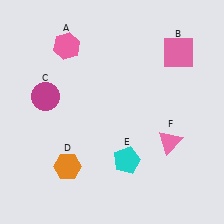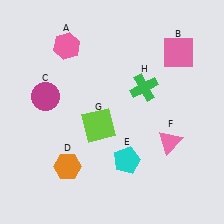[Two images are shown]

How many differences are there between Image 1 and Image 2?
There are 2 differences between the two images.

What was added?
A lime square (G), a green cross (H) were added in Image 2.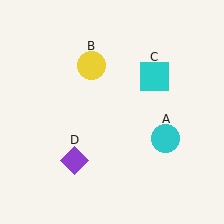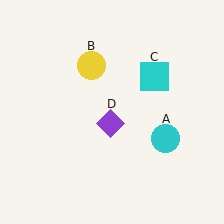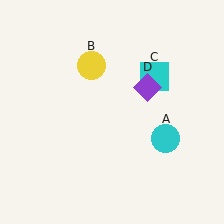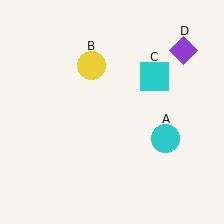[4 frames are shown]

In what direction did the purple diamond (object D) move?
The purple diamond (object D) moved up and to the right.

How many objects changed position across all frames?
1 object changed position: purple diamond (object D).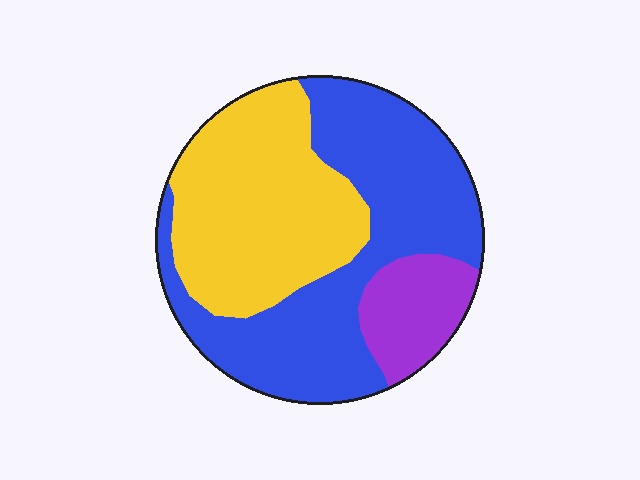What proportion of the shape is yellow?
Yellow covers 38% of the shape.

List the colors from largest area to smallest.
From largest to smallest: blue, yellow, purple.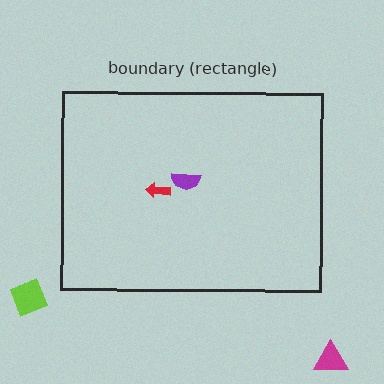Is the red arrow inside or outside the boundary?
Inside.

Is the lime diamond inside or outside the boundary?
Outside.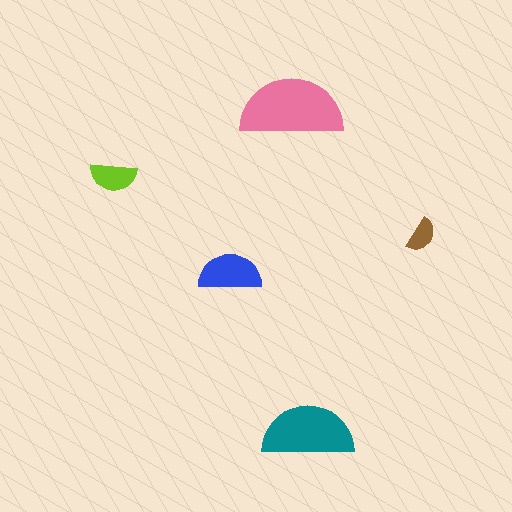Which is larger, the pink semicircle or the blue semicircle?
The pink one.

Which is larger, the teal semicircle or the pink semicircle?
The pink one.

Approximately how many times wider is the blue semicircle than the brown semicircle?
About 2 times wider.